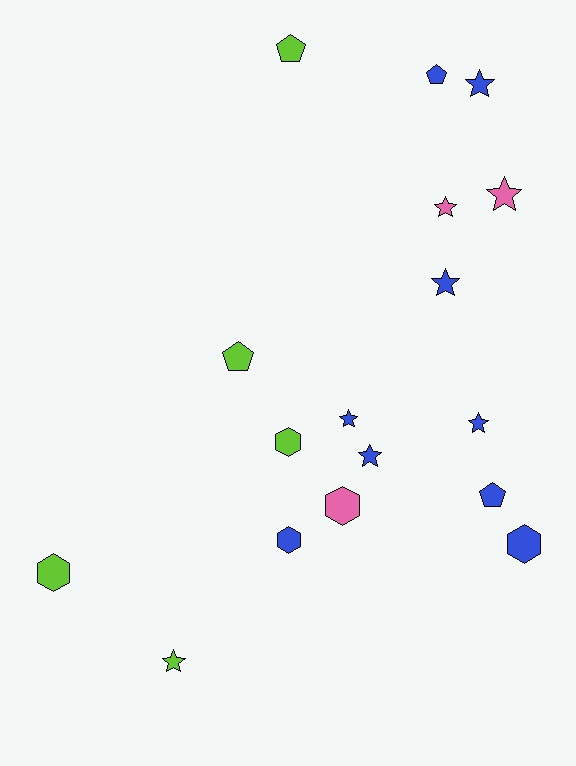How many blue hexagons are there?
There are 2 blue hexagons.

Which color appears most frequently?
Blue, with 9 objects.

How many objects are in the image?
There are 17 objects.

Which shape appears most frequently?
Star, with 8 objects.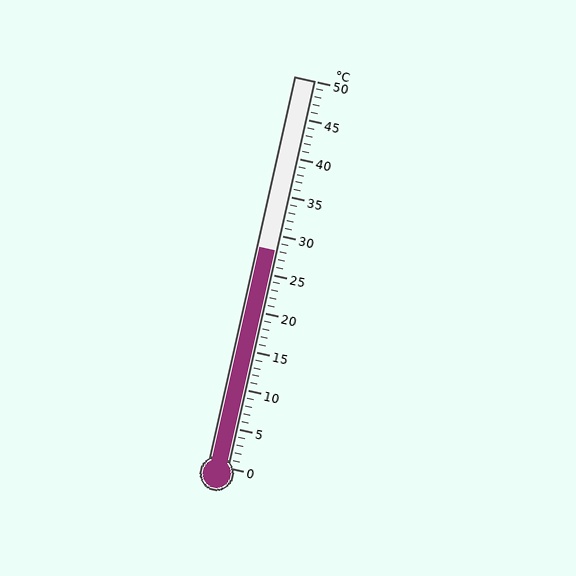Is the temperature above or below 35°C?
The temperature is below 35°C.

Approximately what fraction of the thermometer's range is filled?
The thermometer is filled to approximately 55% of its range.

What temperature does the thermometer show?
The thermometer shows approximately 28°C.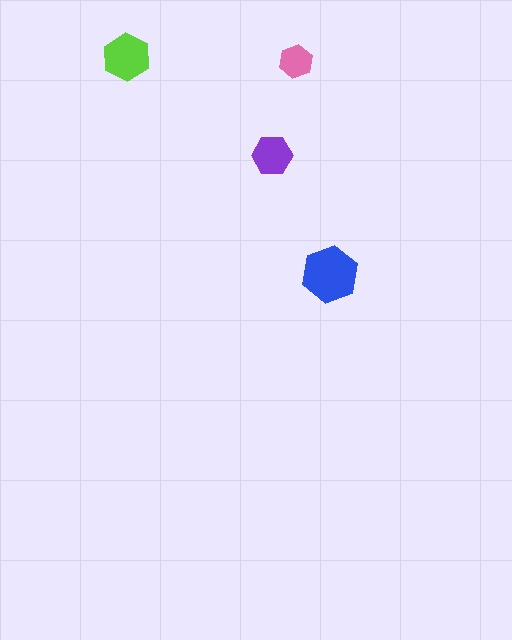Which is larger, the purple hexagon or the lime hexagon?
The lime one.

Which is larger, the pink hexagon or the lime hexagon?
The lime one.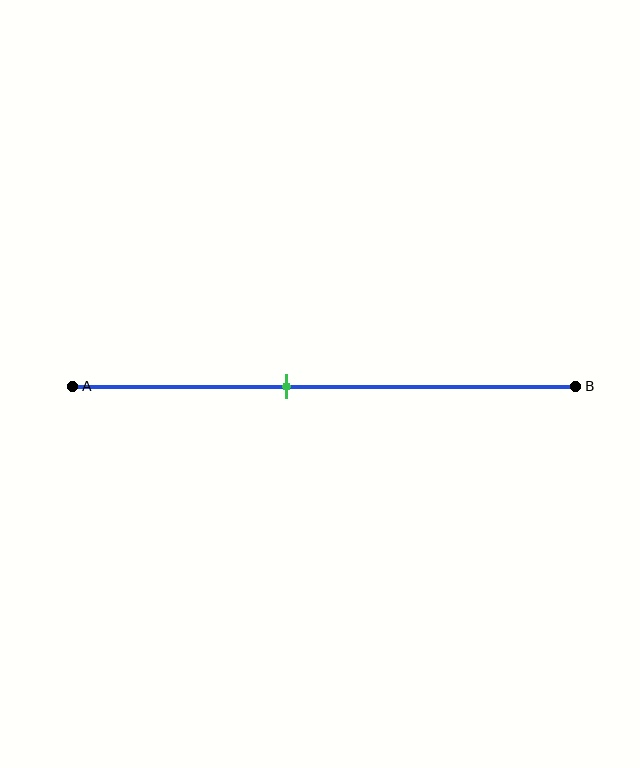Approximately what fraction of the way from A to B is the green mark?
The green mark is approximately 40% of the way from A to B.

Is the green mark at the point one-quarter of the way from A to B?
No, the mark is at about 40% from A, not at the 25% one-quarter point.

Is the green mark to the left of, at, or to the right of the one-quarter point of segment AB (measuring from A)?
The green mark is to the right of the one-quarter point of segment AB.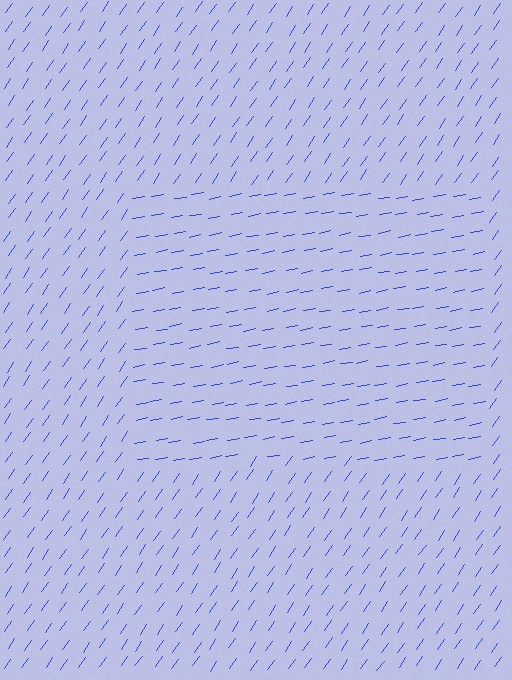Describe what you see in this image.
The image is filled with small blue line segments. A rectangle region in the image has lines oriented differently from the surrounding lines, creating a visible texture boundary.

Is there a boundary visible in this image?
Yes, there is a texture boundary formed by a change in line orientation.